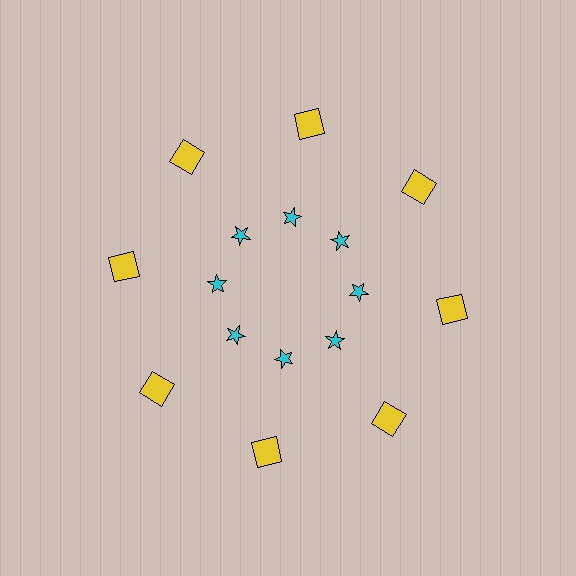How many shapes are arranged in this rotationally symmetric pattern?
There are 16 shapes, arranged in 8 groups of 2.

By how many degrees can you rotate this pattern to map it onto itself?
The pattern maps onto itself every 45 degrees of rotation.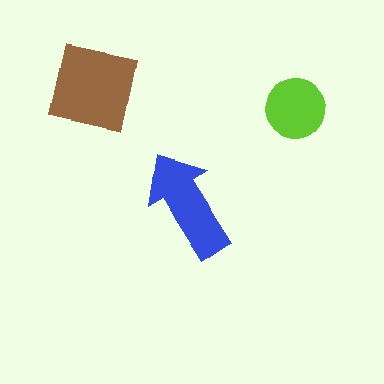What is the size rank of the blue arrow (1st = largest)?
2nd.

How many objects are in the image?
There are 3 objects in the image.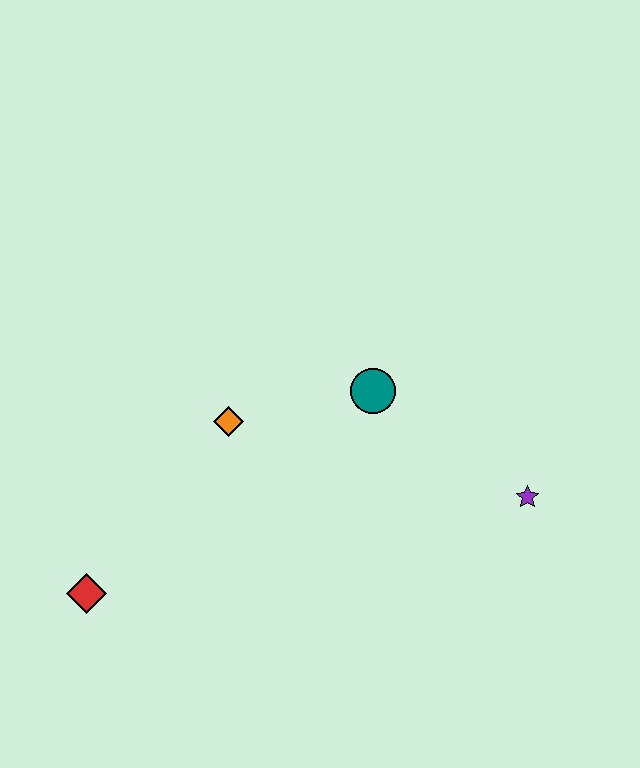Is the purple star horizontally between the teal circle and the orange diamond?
No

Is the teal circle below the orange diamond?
No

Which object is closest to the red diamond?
The orange diamond is closest to the red diamond.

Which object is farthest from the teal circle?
The red diamond is farthest from the teal circle.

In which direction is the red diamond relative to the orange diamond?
The red diamond is below the orange diamond.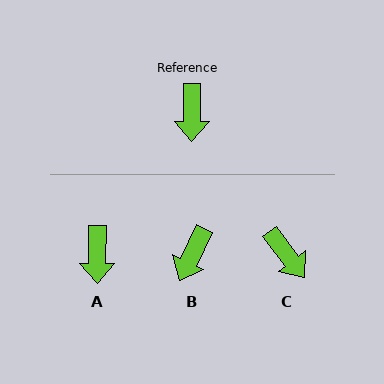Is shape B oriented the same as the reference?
No, it is off by about 25 degrees.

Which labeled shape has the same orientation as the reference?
A.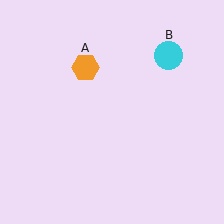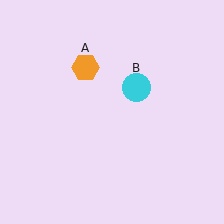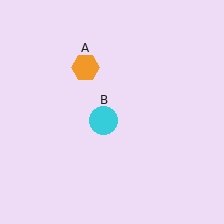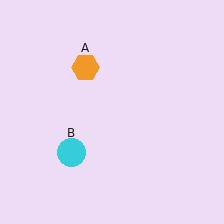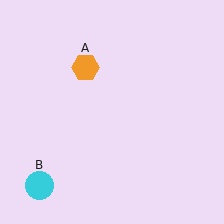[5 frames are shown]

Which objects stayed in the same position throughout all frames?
Orange hexagon (object A) remained stationary.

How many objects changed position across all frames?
1 object changed position: cyan circle (object B).